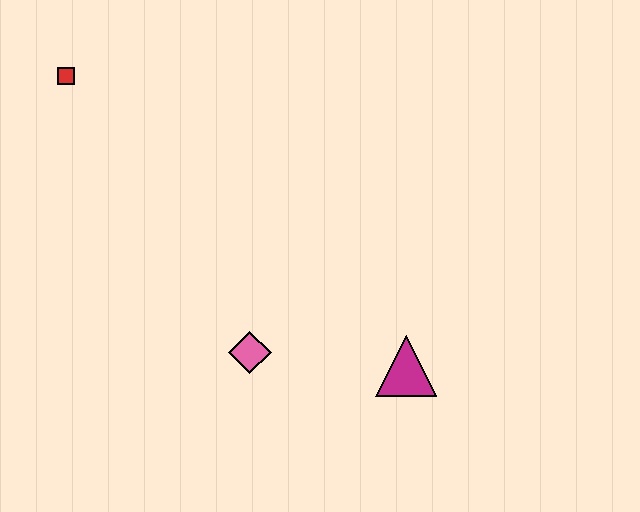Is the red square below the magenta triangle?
No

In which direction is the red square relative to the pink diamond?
The red square is above the pink diamond.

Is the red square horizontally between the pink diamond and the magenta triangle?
No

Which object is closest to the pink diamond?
The magenta triangle is closest to the pink diamond.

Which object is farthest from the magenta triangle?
The red square is farthest from the magenta triangle.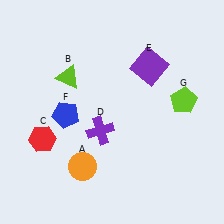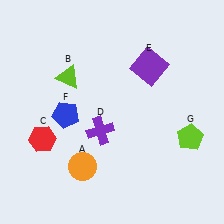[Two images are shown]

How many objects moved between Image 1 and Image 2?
1 object moved between the two images.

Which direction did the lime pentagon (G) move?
The lime pentagon (G) moved down.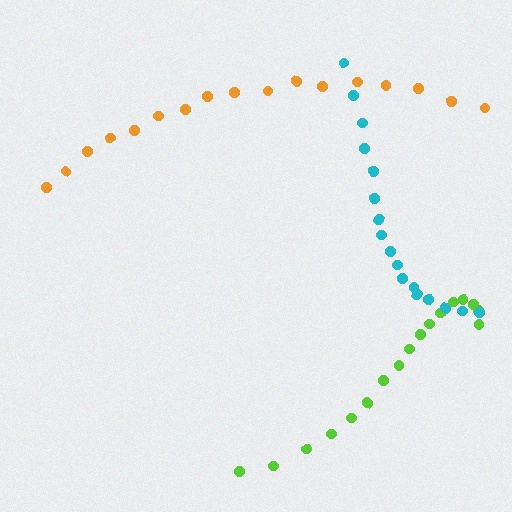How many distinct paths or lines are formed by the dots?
There are 3 distinct paths.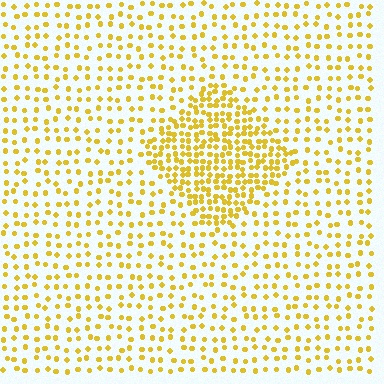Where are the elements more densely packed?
The elements are more densely packed inside the diamond boundary.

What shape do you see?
I see a diamond.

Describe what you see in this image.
The image contains small yellow elements arranged at two different densities. A diamond-shaped region is visible where the elements are more densely packed than the surrounding area.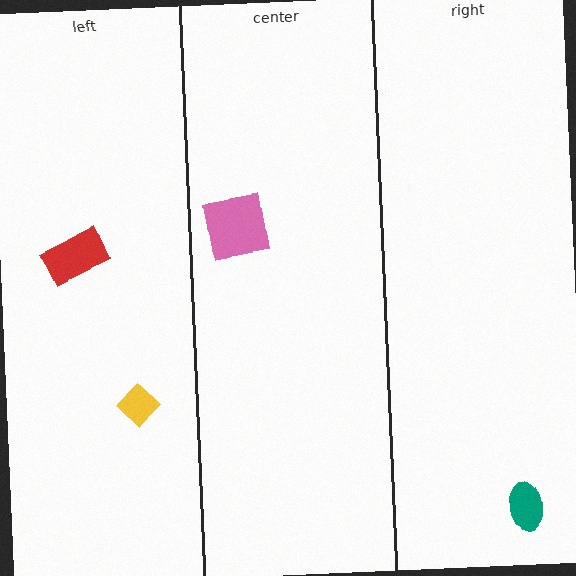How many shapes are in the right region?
1.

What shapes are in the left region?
The red rectangle, the yellow diamond.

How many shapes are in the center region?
1.